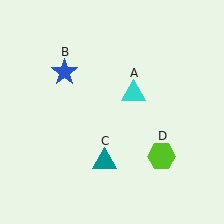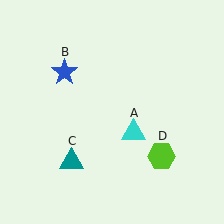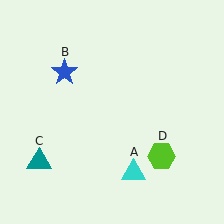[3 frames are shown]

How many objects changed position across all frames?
2 objects changed position: cyan triangle (object A), teal triangle (object C).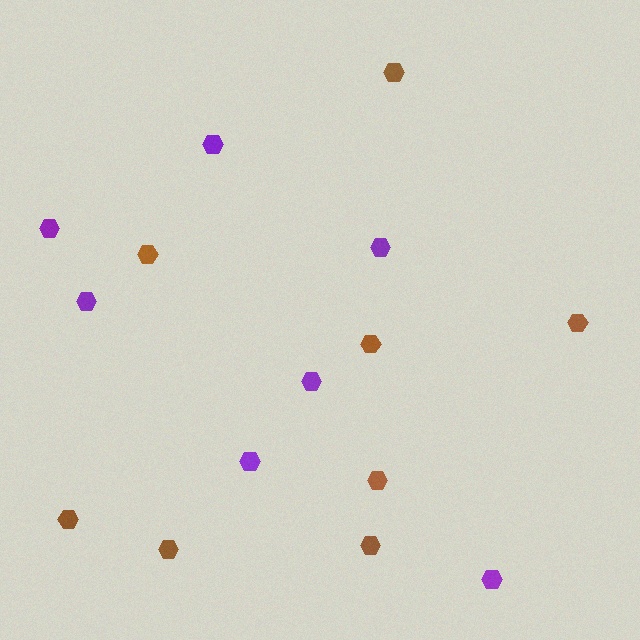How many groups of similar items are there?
There are 2 groups: one group of purple hexagons (7) and one group of brown hexagons (8).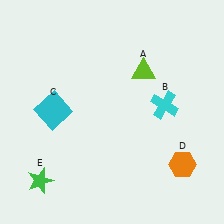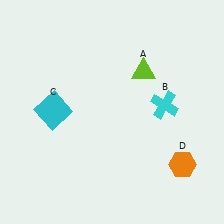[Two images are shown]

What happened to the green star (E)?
The green star (E) was removed in Image 2. It was in the bottom-left area of Image 1.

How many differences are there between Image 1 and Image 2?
There is 1 difference between the two images.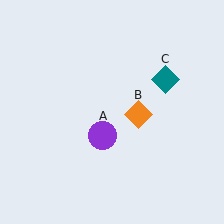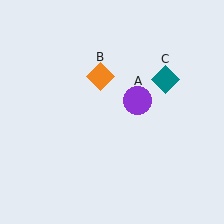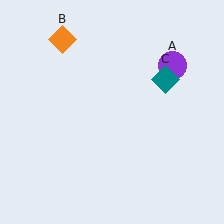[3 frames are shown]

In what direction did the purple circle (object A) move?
The purple circle (object A) moved up and to the right.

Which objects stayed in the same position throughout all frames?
Teal diamond (object C) remained stationary.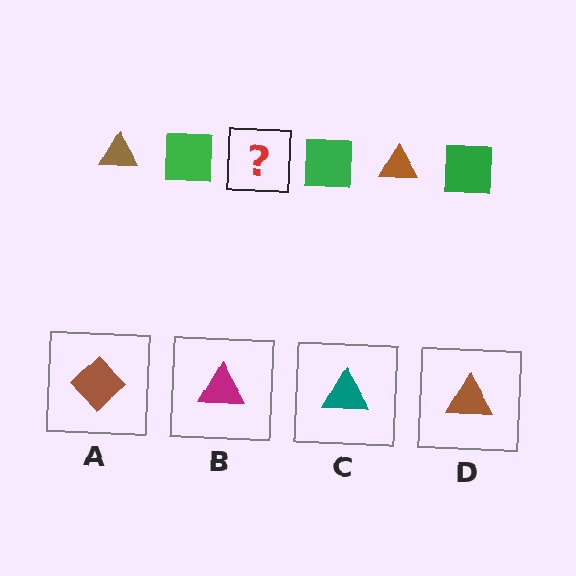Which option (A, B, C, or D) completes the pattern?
D.